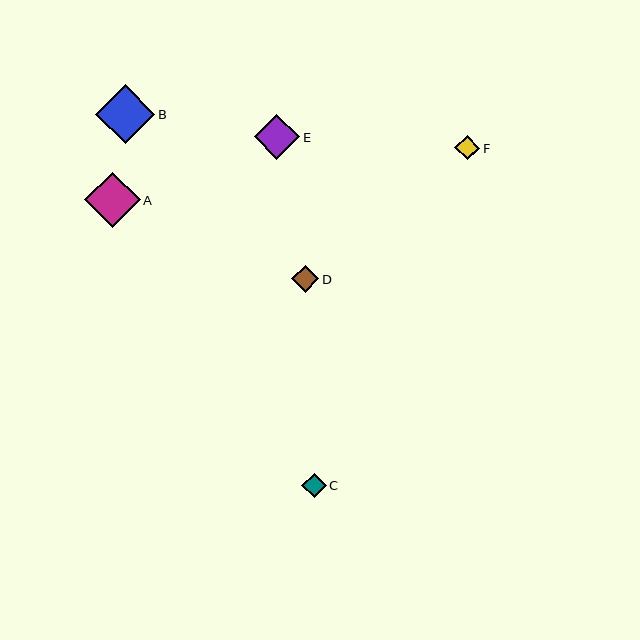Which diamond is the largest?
Diamond B is the largest with a size of approximately 59 pixels.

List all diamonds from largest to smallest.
From largest to smallest: B, A, E, D, F, C.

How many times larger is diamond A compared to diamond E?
Diamond A is approximately 1.2 times the size of diamond E.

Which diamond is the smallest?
Diamond C is the smallest with a size of approximately 24 pixels.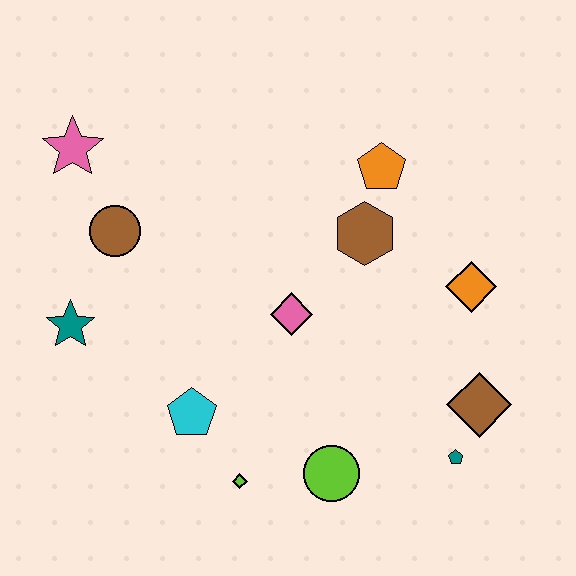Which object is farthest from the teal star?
The brown diamond is farthest from the teal star.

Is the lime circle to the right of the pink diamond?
Yes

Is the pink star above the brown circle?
Yes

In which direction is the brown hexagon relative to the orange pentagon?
The brown hexagon is below the orange pentagon.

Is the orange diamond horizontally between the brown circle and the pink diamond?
No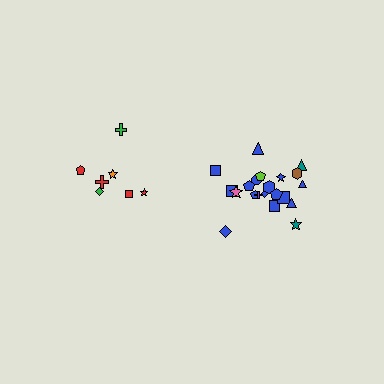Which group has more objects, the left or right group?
The right group.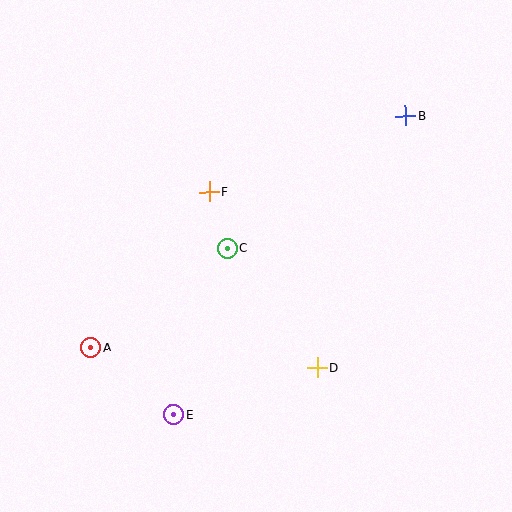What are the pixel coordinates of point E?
Point E is at (173, 415).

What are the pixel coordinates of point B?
Point B is at (405, 116).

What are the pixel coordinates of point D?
Point D is at (317, 368).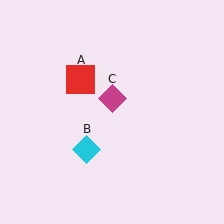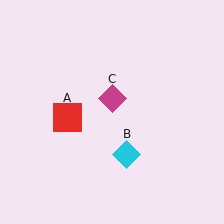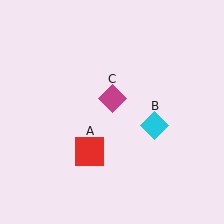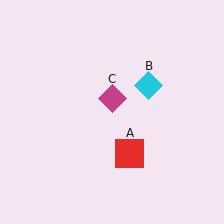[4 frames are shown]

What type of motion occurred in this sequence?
The red square (object A), cyan diamond (object B) rotated counterclockwise around the center of the scene.